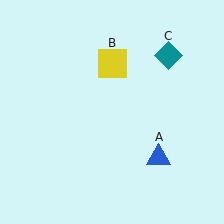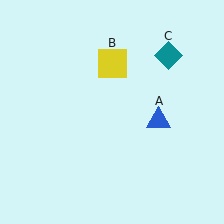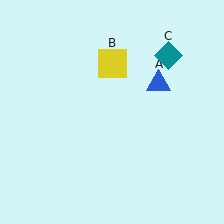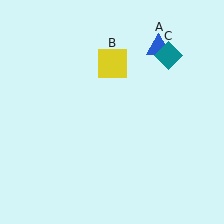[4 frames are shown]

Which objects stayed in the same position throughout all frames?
Yellow square (object B) and teal diamond (object C) remained stationary.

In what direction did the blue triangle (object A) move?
The blue triangle (object A) moved up.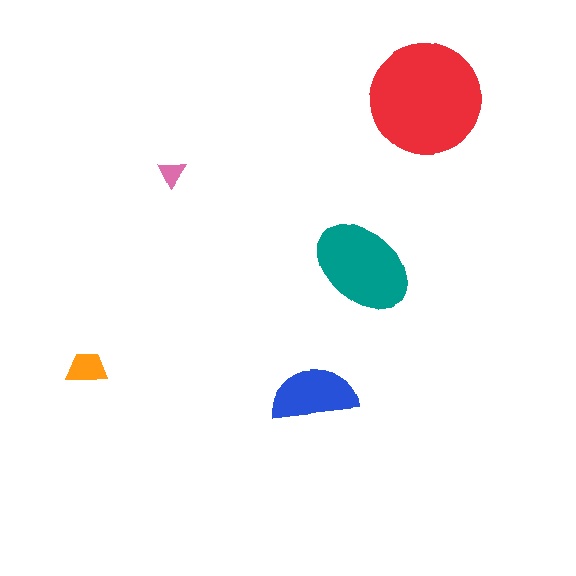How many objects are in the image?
There are 5 objects in the image.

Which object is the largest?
The red circle.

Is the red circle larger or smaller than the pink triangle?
Larger.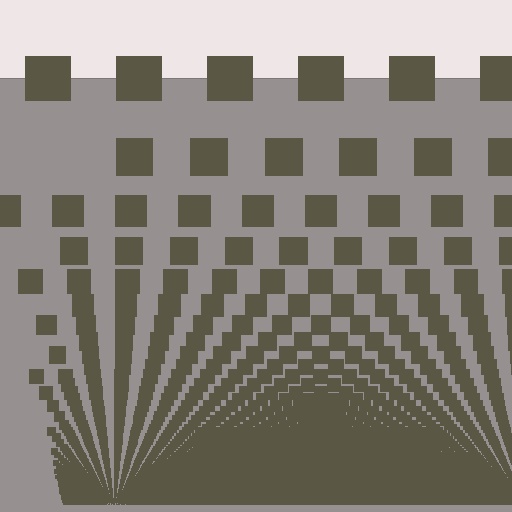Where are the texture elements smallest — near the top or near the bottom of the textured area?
Near the bottom.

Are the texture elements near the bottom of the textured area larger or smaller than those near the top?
Smaller. The gradient is inverted — elements near the bottom are smaller and denser.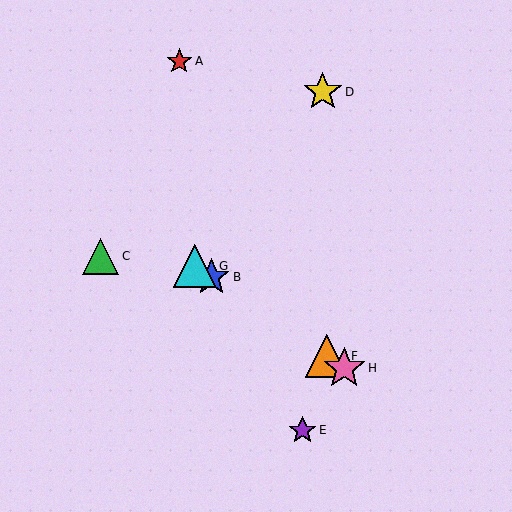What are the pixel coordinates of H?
Object H is at (344, 368).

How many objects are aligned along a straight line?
4 objects (B, F, G, H) are aligned along a straight line.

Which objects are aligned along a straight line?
Objects B, F, G, H are aligned along a straight line.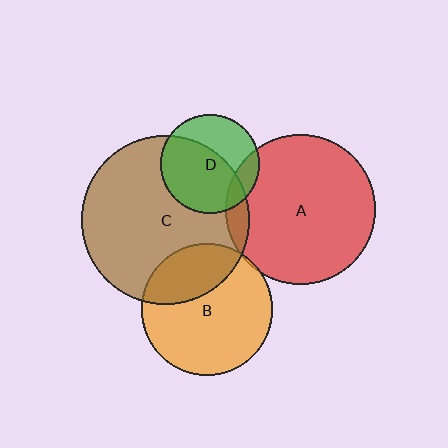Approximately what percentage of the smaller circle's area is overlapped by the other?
Approximately 10%.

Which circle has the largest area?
Circle C (brown).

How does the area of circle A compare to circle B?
Approximately 1.3 times.